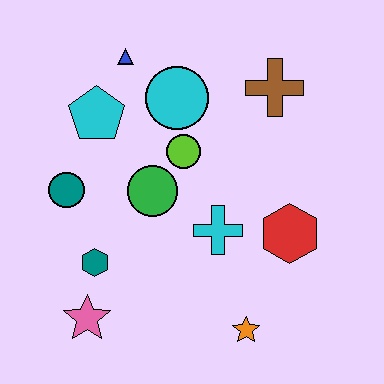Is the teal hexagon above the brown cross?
No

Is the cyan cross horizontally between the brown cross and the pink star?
Yes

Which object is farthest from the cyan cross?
The blue triangle is farthest from the cyan cross.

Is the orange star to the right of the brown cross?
No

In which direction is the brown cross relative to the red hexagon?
The brown cross is above the red hexagon.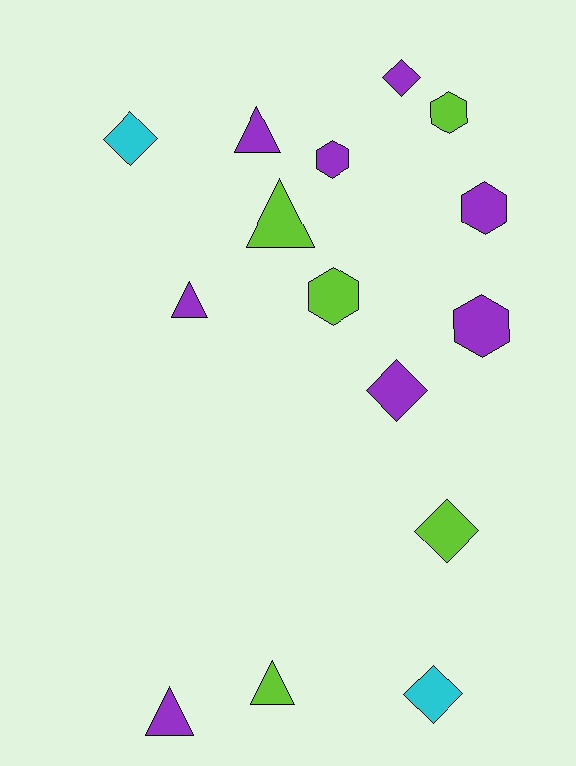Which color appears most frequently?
Purple, with 8 objects.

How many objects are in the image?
There are 15 objects.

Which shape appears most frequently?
Triangle, with 5 objects.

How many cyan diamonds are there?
There are 2 cyan diamonds.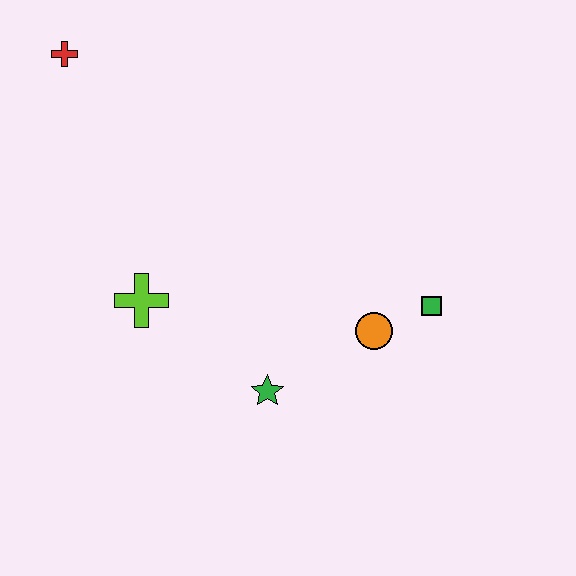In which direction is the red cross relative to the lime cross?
The red cross is above the lime cross.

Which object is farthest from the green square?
The red cross is farthest from the green square.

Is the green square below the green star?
No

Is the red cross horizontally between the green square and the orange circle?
No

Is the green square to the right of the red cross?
Yes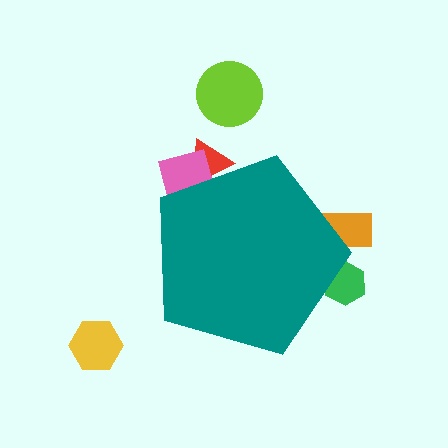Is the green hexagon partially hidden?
Yes, the green hexagon is partially hidden behind the teal pentagon.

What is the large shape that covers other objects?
A teal pentagon.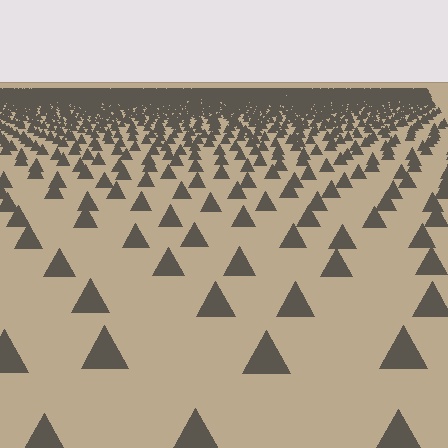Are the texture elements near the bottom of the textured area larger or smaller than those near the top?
Larger. Near the bottom, elements are closer to the viewer and appear at a bigger on-screen size.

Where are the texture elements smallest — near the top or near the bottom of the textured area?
Near the top.